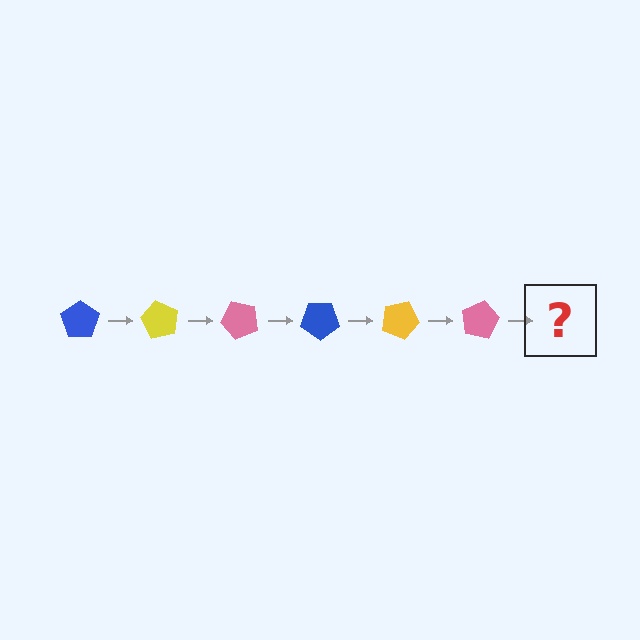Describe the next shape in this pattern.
It should be a blue pentagon, rotated 360 degrees from the start.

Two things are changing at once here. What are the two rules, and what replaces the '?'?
The two rules are that it rotates 60 degrees each step and the color cycles through blue, yellow, and pink. The '?' should be a blue pentagon, rotated 360 degrees from the start.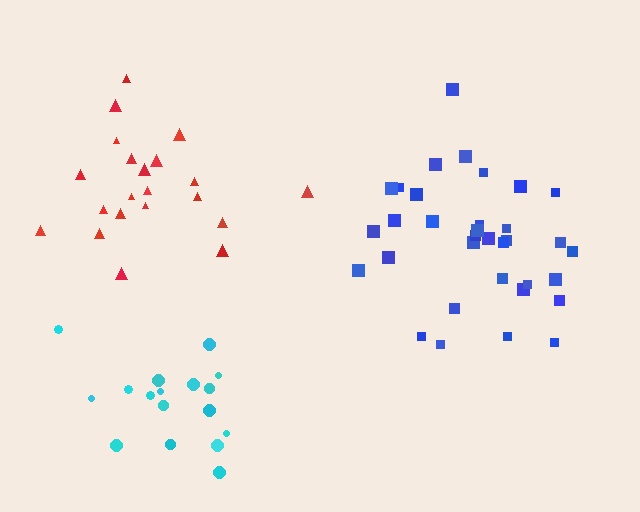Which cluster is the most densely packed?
Cyan.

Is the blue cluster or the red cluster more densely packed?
Blue.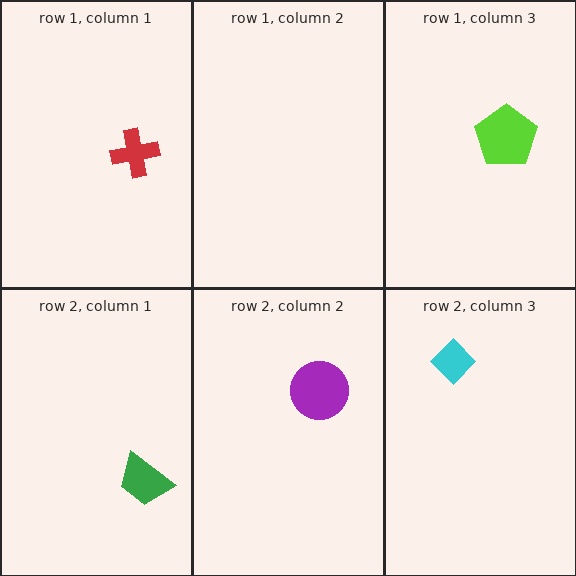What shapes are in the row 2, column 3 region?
The cyan diamond.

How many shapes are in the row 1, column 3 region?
1.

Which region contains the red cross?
The row 1, column 1 region.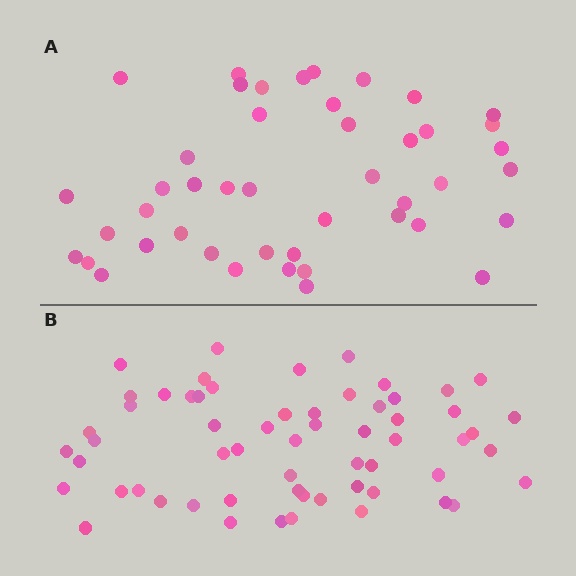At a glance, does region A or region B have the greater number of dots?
Region B (the bottom region) has more dots.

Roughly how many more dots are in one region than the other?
Region B has approximately 15 more dots than region A.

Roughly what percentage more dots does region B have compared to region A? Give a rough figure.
About 35% more.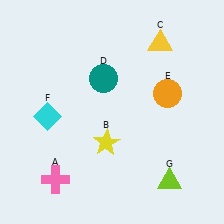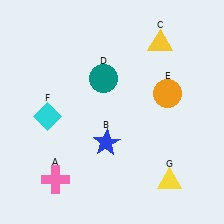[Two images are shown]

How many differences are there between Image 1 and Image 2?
There are 2 differences between the two images.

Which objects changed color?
B changed from yellow to blue. G changed from lime to yellow.